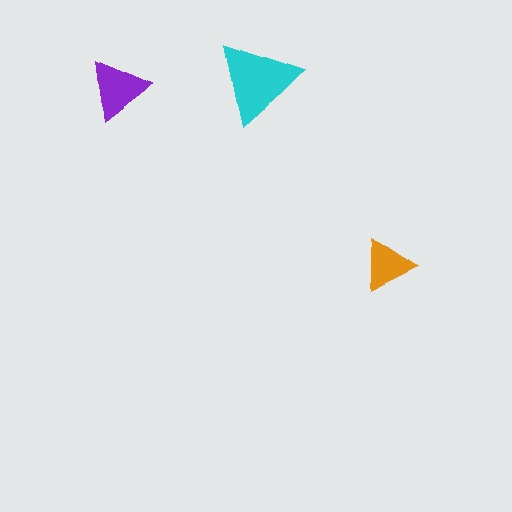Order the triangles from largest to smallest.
the cyan one, the purple one, the orange one.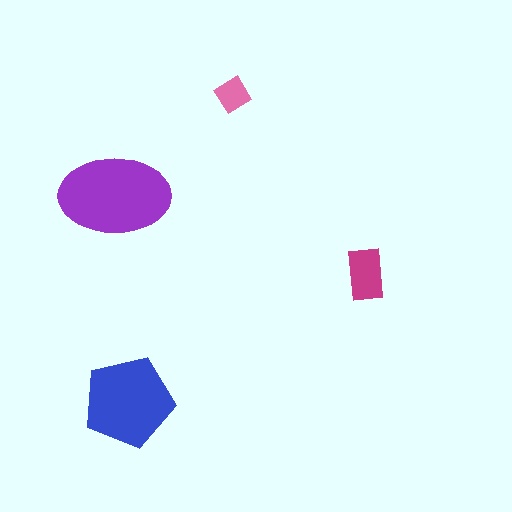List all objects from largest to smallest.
The purple ellipse, the blue pentagon, the magenta rectangle, the pink diamond.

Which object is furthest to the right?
The magenta rectangle is rightmost.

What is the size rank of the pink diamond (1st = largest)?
4th.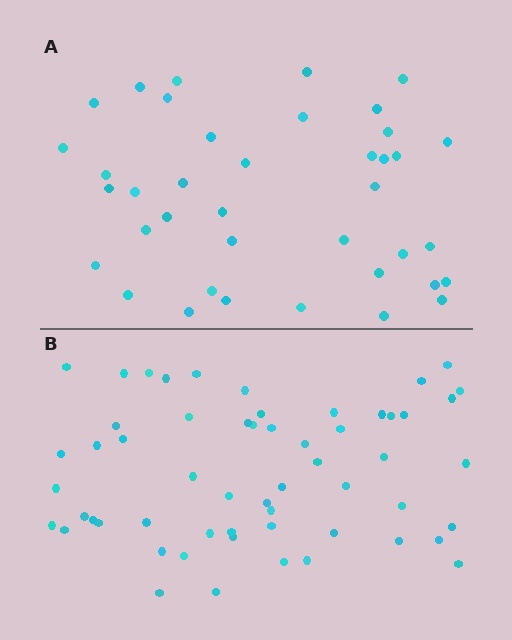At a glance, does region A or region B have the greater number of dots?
Region B (the bottom region) has more dots.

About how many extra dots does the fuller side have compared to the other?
Region B has approximately 20 more dots than region A.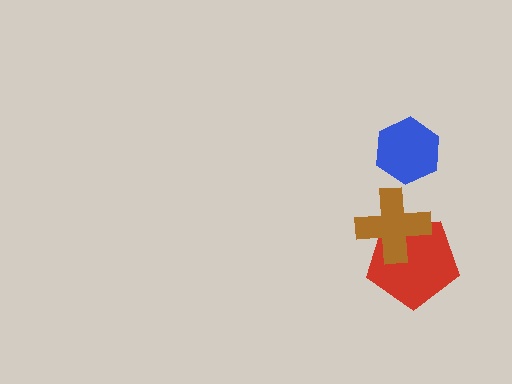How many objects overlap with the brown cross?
1 object overlaps with the brown cross.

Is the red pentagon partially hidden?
Yes, it is partially covered by another shape.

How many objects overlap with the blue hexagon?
0 objects overlap with the blue hexagon.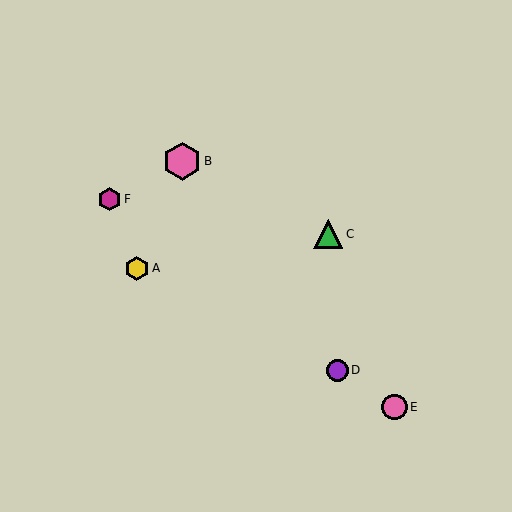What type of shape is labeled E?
Shape E is a pink circle.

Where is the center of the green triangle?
The center of the green triangle is at (328, 234).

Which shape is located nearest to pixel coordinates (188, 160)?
The pink hexagon (labeled B) at (182, 161) is nearest to that location.